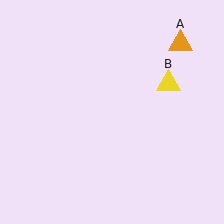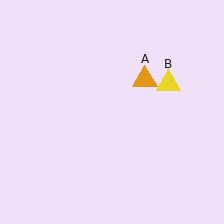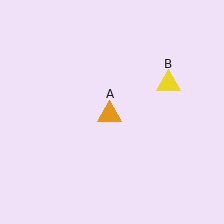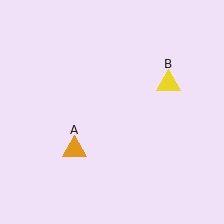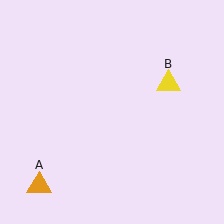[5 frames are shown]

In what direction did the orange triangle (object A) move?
The orange triangle (object A) moved down and to the left.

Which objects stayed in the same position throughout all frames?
Yellow triangle (object B) remained stationary.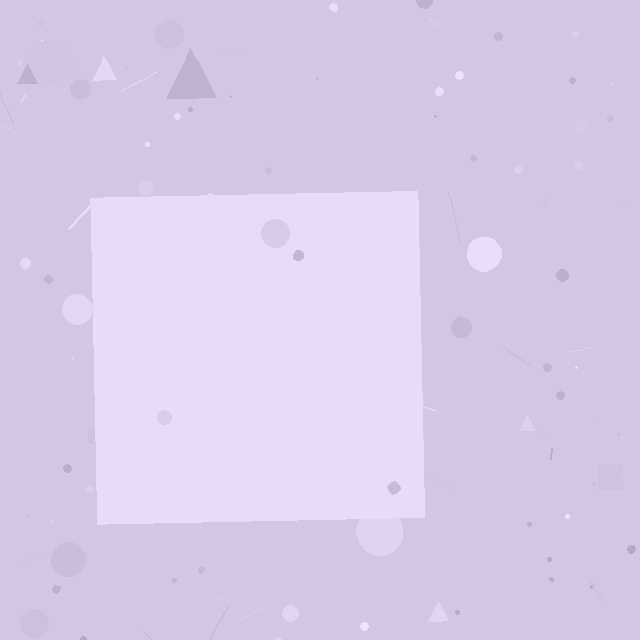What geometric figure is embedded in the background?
A square is embedded in the background.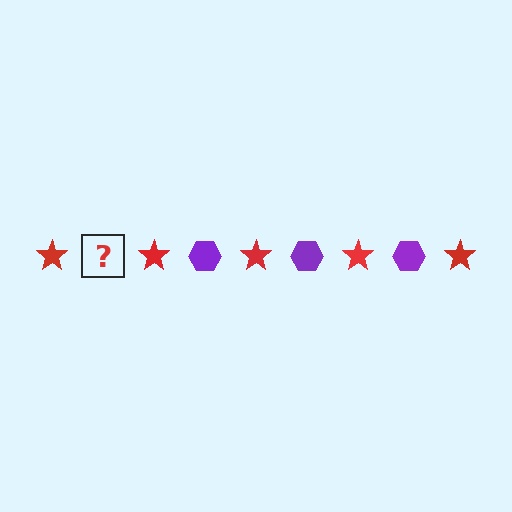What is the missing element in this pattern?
The missing element is a purple hexagon.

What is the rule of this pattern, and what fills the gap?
The rule is that the pattern alternates between red star and purple hexagon. The gap should be filled with a purple hexagon.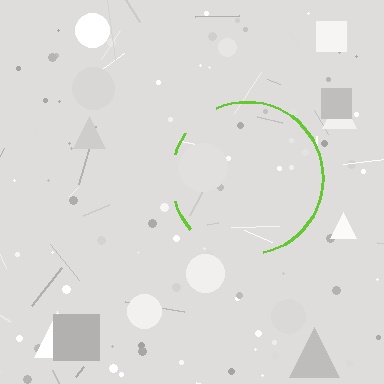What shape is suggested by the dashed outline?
The dashed outline suggests a circle.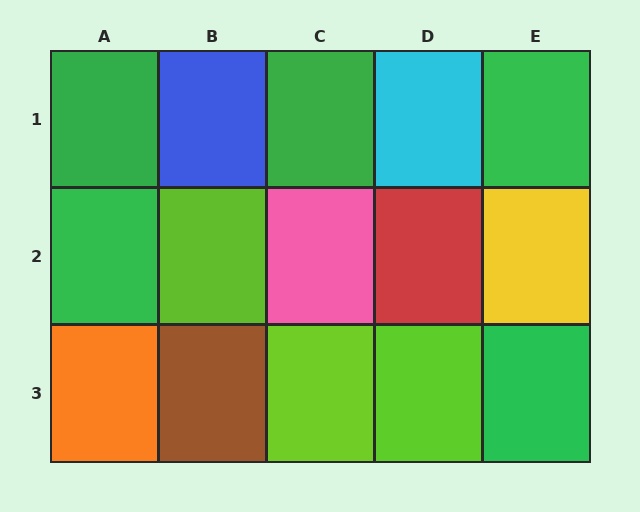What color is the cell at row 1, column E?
Green.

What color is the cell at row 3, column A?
Orange.